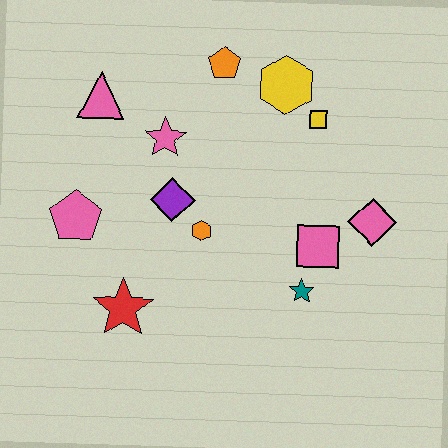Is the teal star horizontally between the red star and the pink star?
No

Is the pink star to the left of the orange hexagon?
Yes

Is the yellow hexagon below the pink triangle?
No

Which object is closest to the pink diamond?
The pink square is closest to the pink diamond.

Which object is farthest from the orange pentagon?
The red star is farthest from the orange pentagon.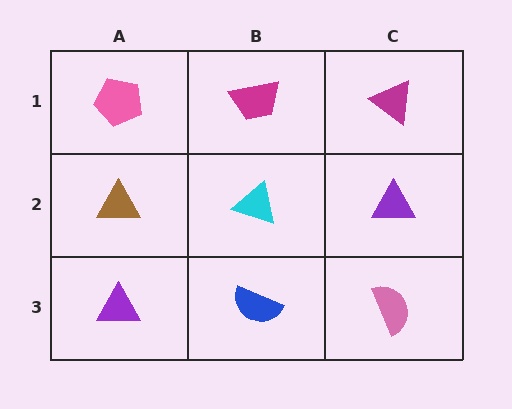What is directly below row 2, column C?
A pink semicircle.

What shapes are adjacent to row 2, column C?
A magenta triangle (row 1, column C), a pink semicircle (row 3, column C), a cyan triangle (row 2, column B).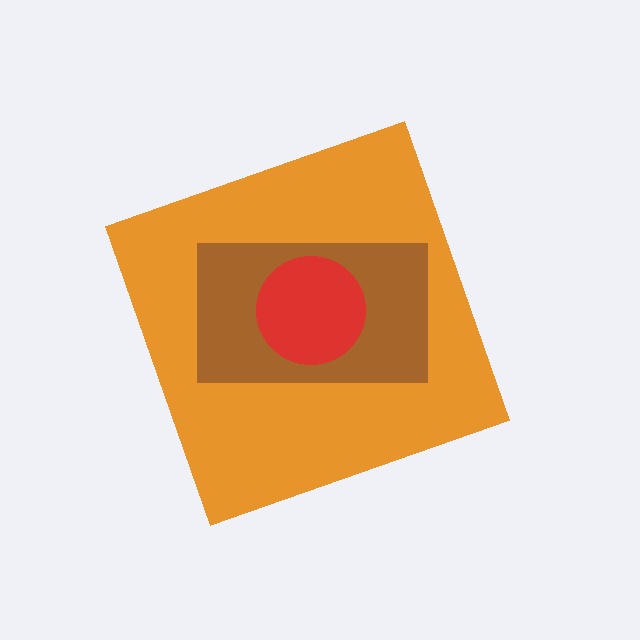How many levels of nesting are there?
3.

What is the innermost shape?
The red circle.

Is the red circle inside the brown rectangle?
Yes.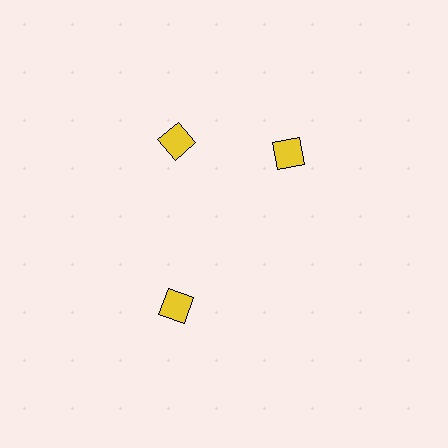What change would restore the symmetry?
The symmetry would be restored by rotating it back into even spacing with its neighbors so that all 3 squares sit at equal angles and equal distance from the center.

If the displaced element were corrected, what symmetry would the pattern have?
It would have 3-fold rotational symmetry — the pattern would map onto itself every 120 degrees.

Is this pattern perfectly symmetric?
No. The 3 yellow squares are arranged in a ring, but one element near the 3 o'clock position is rotated out of alignment along the ring, breaking the 3-fold rotational symmetry.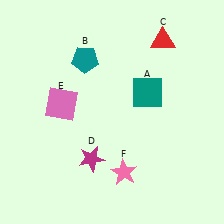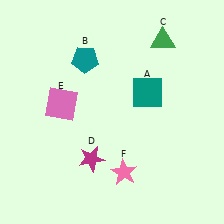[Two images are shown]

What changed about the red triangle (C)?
In Image 1, C is red. In Image 2, it changed to green.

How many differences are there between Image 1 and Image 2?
There is 1 difference between the two images.